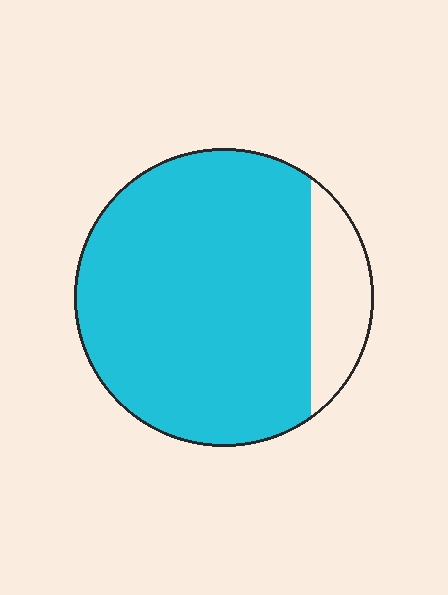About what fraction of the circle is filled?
About five sixths (5/6).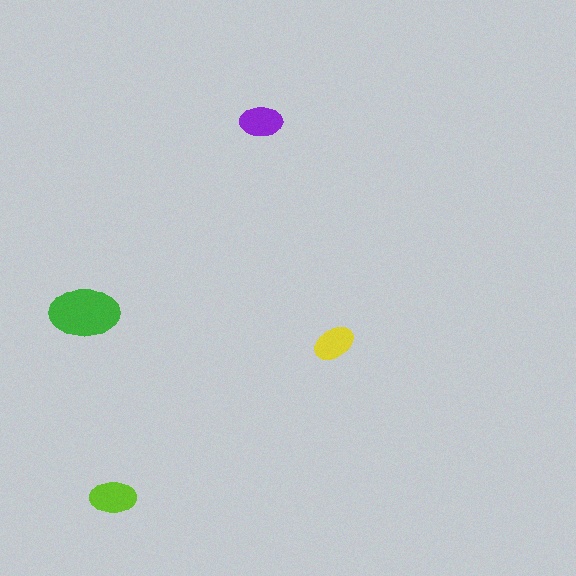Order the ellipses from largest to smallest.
the green one, the lime one, the purple one, the yellow one.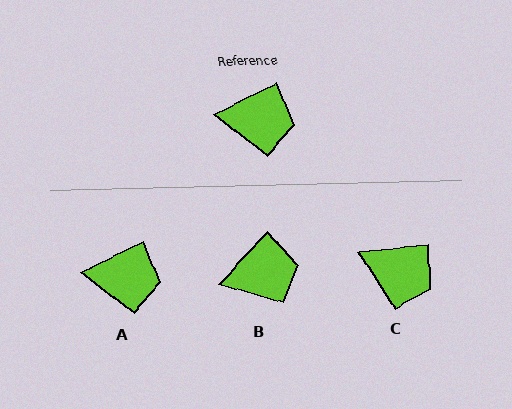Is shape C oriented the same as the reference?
No, it is off by about 20 degrees.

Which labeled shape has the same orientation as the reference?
A.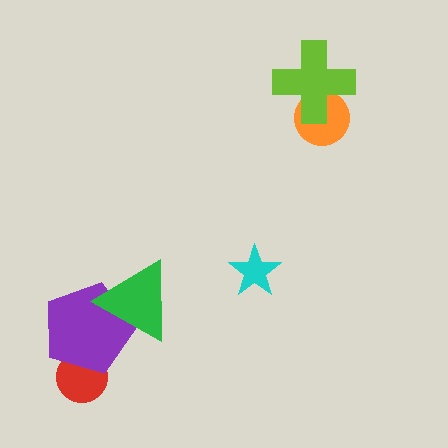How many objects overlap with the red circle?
1 object overlaps with the red circle.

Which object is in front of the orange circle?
The lime cross is in front of the orange circle.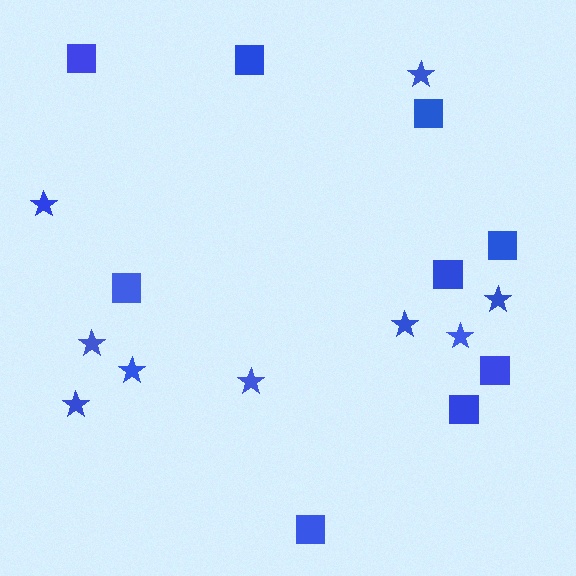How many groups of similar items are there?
There are 2 groups: one group of squares (9) and one group of stars (9).